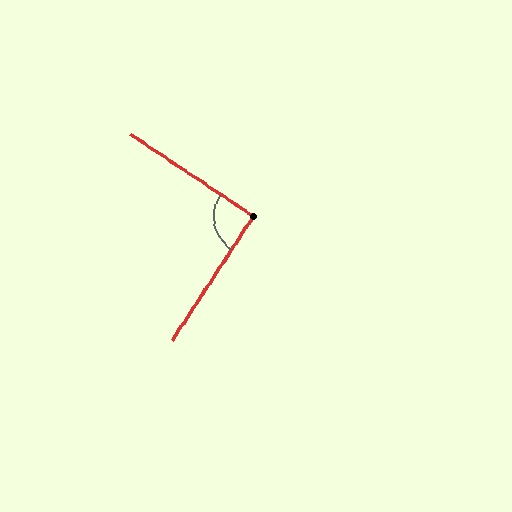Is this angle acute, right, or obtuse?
It is approximately a right angle.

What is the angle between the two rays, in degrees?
Approximately 91 degrees.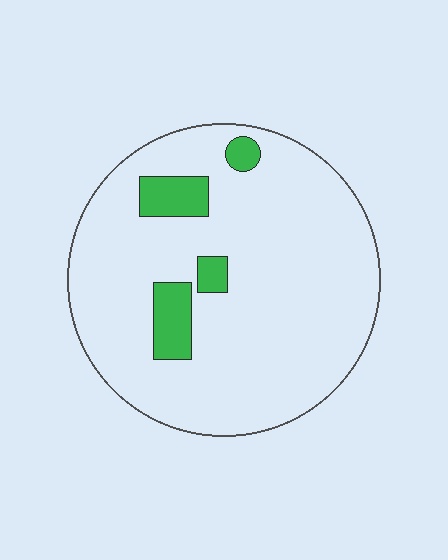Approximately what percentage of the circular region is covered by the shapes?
Approximately 10%.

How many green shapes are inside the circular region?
4.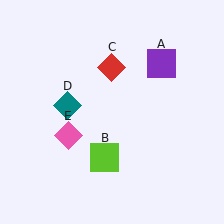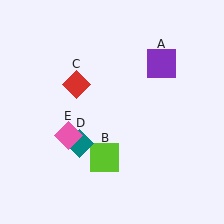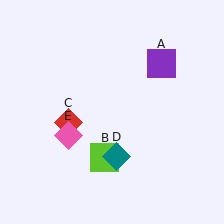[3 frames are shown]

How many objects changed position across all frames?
2 objects changed position: red diamond (object C), teal diamond (object D).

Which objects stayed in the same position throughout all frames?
Purple square (object A) and lime square (object B) and pink diamond (object E) remained stationary.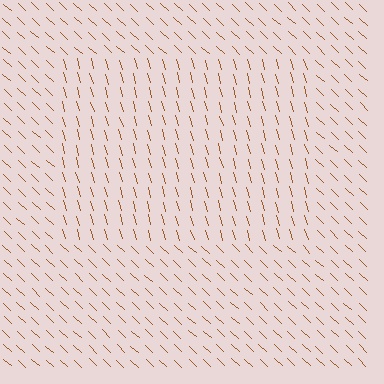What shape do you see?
I see a rectangle.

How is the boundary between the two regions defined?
The boundary is defined purely by a change in line orientation (approximately 31 degrees difference). All lines are the same color and thickness.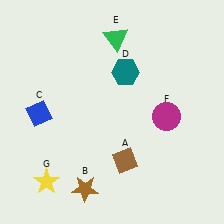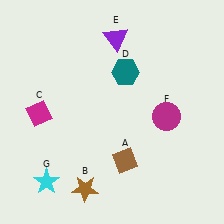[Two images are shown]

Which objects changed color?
C changed from blue to magenta. E changed from green to purple. G changed from yellow to cyan.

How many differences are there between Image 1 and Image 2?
There are 3 differences between the two images.